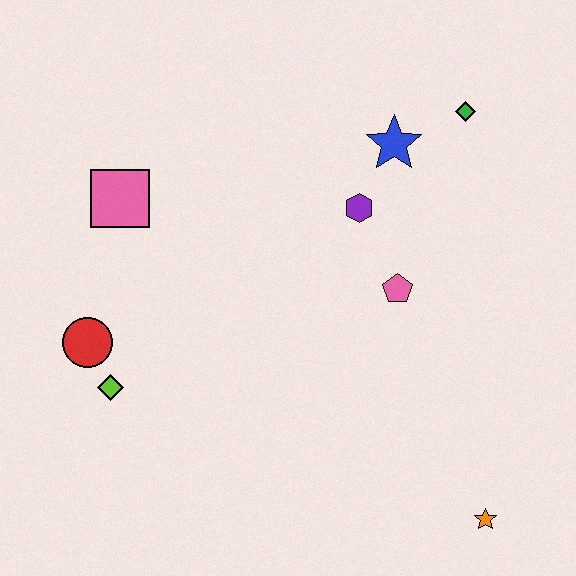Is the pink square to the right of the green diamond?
No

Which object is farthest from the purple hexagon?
The orange star is farthest from the purple hexagon.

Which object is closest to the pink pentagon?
The purple hexagon is closest to the pink pentagon.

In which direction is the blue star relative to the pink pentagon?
The blue star is above the pink pentagon.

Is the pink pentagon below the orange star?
No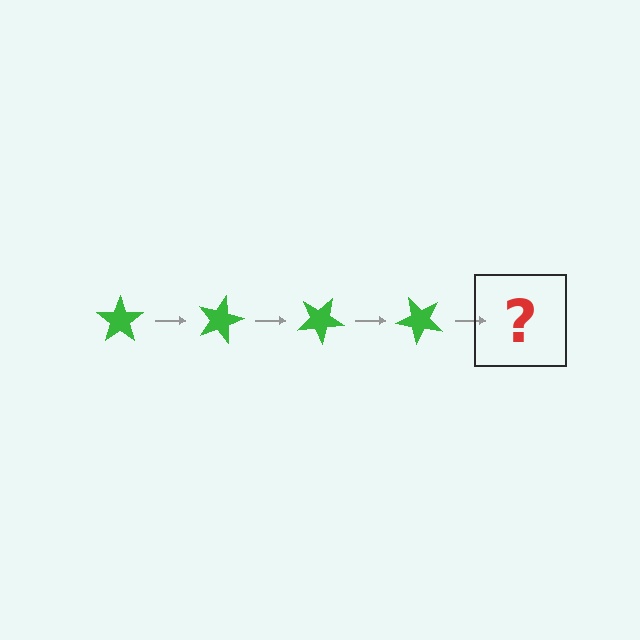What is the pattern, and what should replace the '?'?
The pattern is that the star rotates 15 degrees each step. The '?' should be a green star rotated 60 degrees.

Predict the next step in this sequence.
The next step is a green star rotated 60 degrees.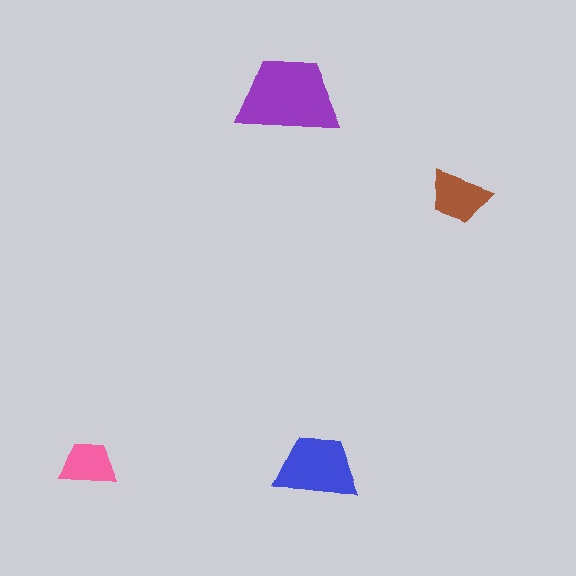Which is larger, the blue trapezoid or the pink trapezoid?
The blue one.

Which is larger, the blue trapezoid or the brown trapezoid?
The blue one.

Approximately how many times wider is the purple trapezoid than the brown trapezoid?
About 1.5 times wider.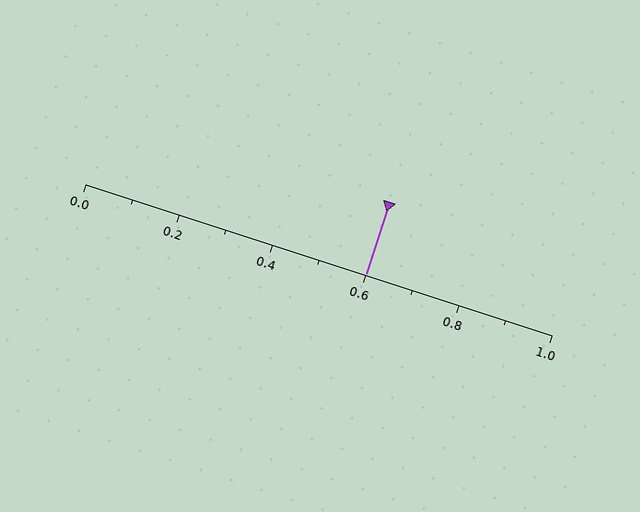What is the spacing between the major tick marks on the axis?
The major ticks are spaced 0.2 apart.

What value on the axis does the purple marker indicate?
The marker indicates approximately 0.6.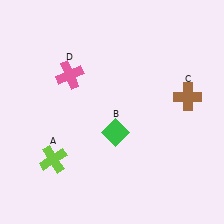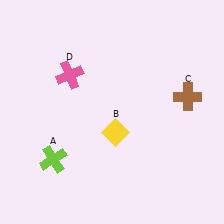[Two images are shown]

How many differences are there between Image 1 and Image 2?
There is 1 difference between the two images.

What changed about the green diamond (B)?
In Image 1, B is green. In Image 2, it changed to yellow.